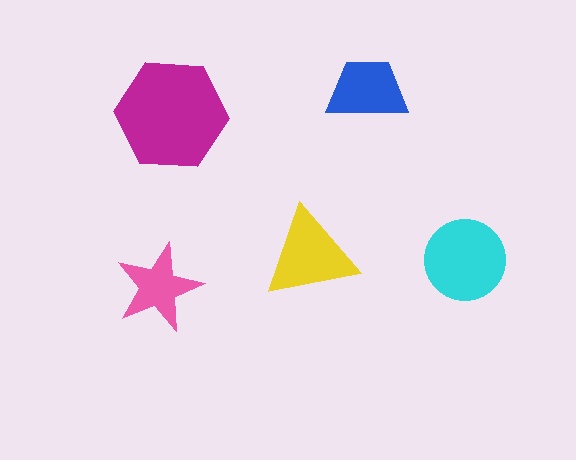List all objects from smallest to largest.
The pink star, the blue trapezoid, the yellow triangle, the cyan circle, the magenta hexagon.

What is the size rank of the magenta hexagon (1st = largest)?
1st.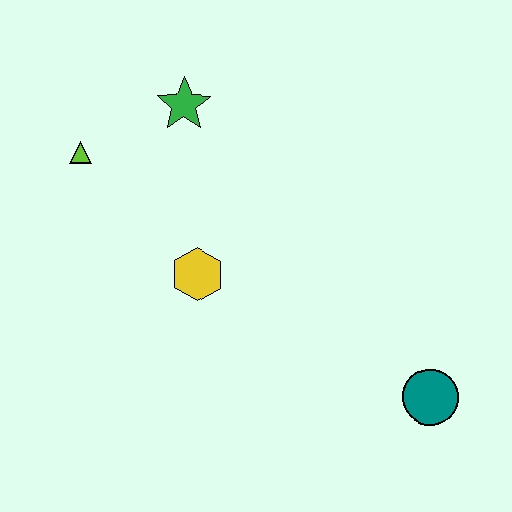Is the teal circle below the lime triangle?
Yes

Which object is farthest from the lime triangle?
The teal circle is farthest from the lime triangle.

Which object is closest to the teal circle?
The yellow hexagon is closest to the teal circle.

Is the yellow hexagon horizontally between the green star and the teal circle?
Yes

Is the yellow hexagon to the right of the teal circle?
No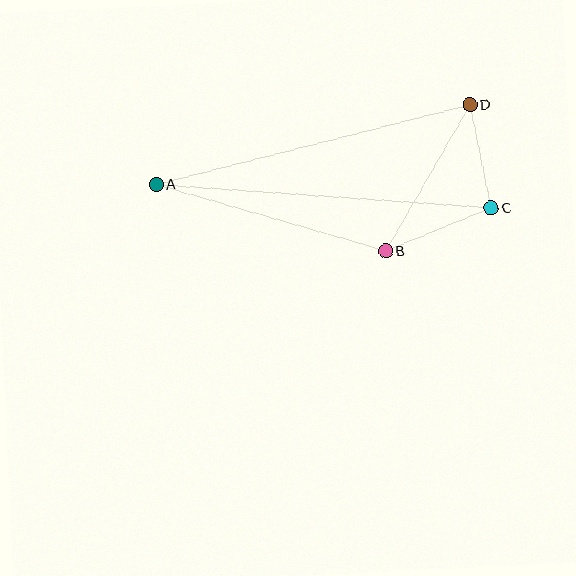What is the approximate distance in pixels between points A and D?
The distance between A and D is approximately 324 pixels.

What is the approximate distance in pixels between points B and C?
The distance between B and C is approximately 114 pixels.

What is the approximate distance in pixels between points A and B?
The distance between A and B is approximately 239 pixels.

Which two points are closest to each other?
Points C and D are closest to each other.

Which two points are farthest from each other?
Points A and C are farthest from each other.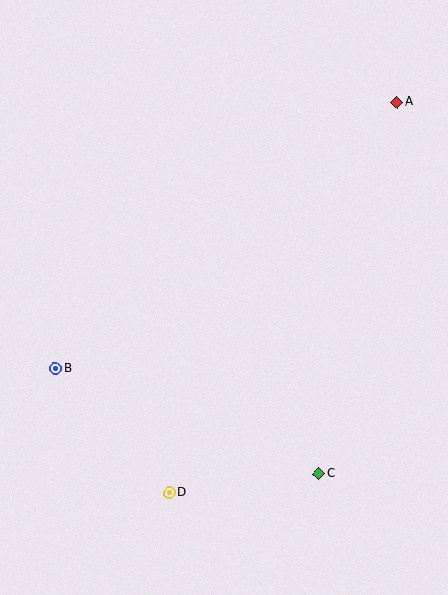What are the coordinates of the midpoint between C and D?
The midpoint between C and D is at (244, 483).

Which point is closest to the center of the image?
Point B at (55, 369) is closest to the center.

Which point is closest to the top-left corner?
Point B is closest to the top-left corner.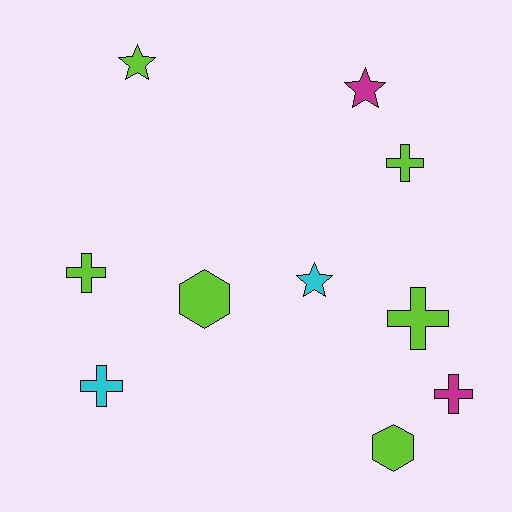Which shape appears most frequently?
Cross, with 5 objects.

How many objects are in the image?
There are 10 objects.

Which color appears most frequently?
Lime, with 6 objects.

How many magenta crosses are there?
There is 1 magenta cross.